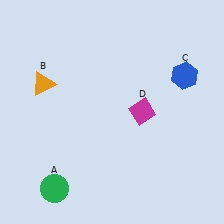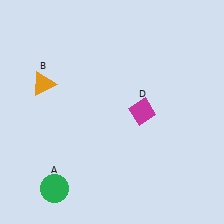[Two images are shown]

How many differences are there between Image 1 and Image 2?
There is 1 difference between the two images.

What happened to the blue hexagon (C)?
The blue hexagon (C) was removed in Image 2. It was in the top-right area of Image 1.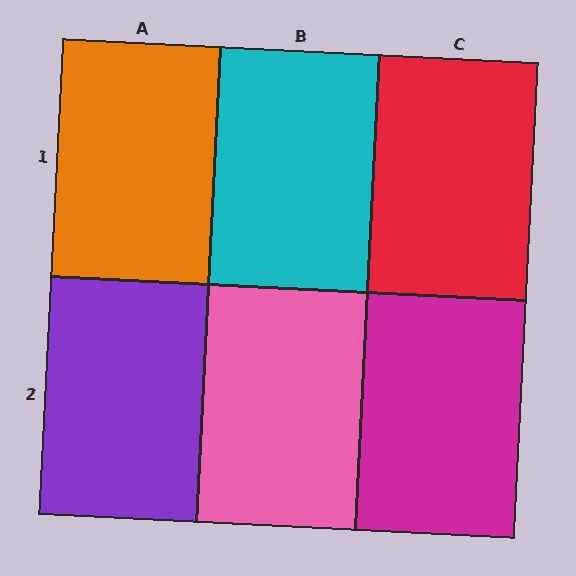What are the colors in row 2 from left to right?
Purple, pink, magenta.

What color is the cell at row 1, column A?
Orange.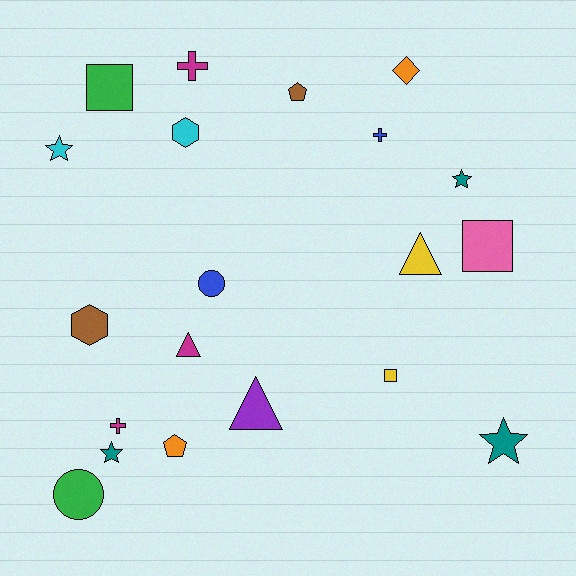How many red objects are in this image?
There are no red objects.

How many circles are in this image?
There are 2 circles.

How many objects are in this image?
There are 20 objects.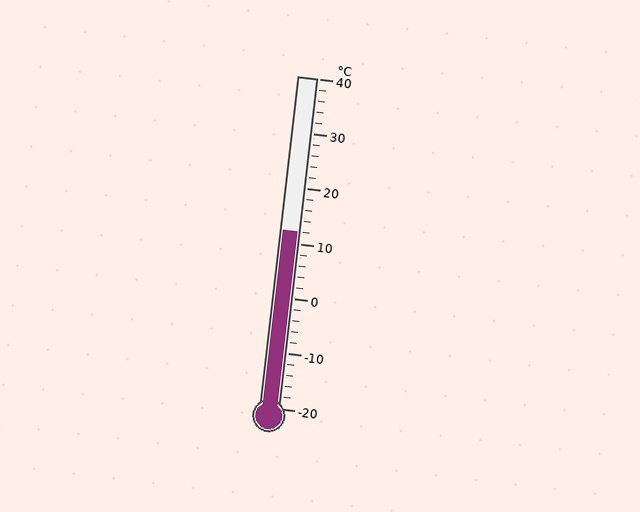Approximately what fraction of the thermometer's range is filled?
The thermometer is filled to approximately 55% of its range.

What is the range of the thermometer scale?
The thermometer scale ranges from -20°C to 40°C.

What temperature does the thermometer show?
The thermometer shows approximately 12°C.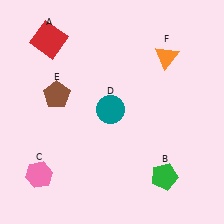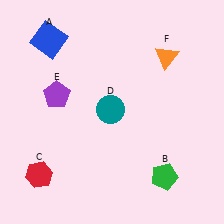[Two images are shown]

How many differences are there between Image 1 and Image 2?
There are 3 differences between the two images.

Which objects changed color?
A changed from red to blue. C changed from pink to red. E changed from brown to purple.